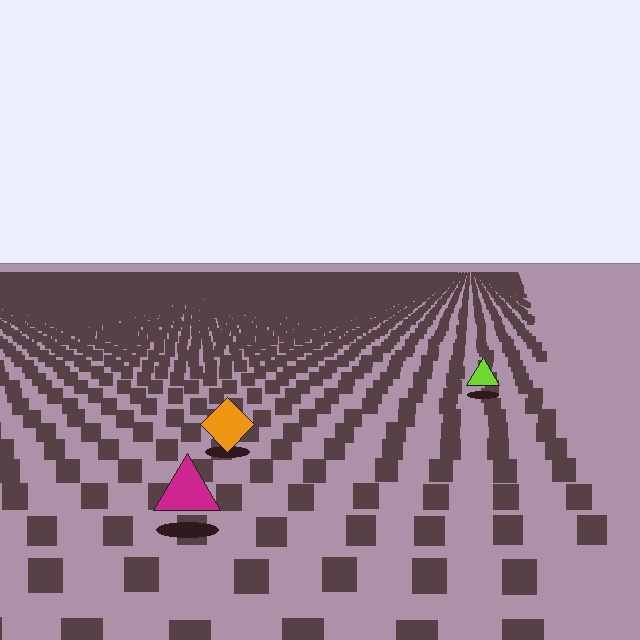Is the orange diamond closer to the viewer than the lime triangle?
Yes. The orange diamond is closer — you can tell from the texture gradient: the ground texture is coarser near it.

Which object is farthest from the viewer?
The lime triangle is farthest from the viewer. It appears smaller and the ground texture around it is denser.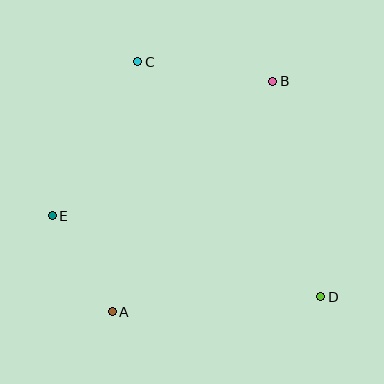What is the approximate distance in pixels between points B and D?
The distance between B and D is approximately 221 pixels.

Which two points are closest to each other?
Points A and E are closest to each other.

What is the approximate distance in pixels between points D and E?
The distance between D and E is approximately 281 pixels.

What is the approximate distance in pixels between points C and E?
The distance between C and E is approximately 176 pixels.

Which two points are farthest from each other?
Points C and D are farthest from each other.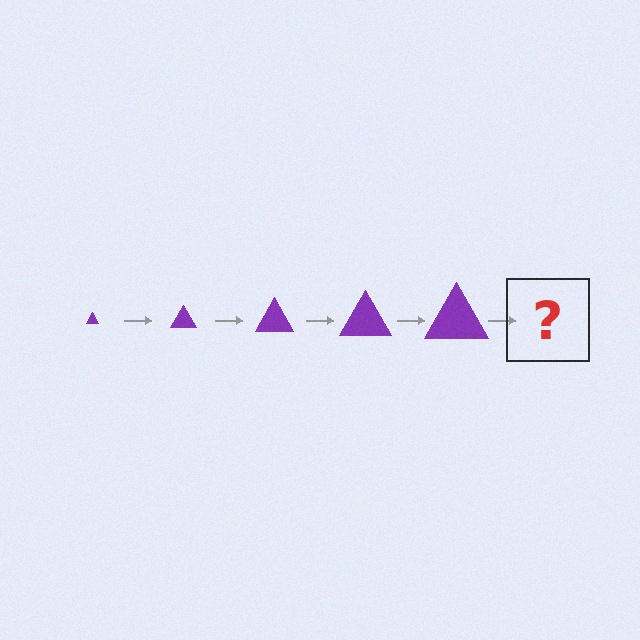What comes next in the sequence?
The next element should be a purple triangle, larger than the previous one.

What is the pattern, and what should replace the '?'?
The pattern is that the triangle gets progressively larger each step. The '?' should be a purple triangle, larger than the previous one.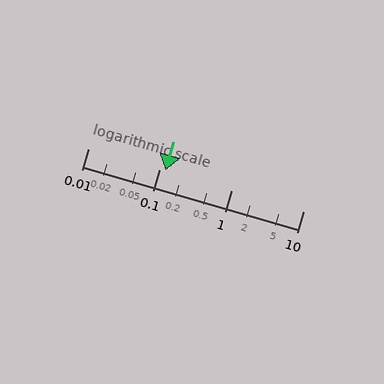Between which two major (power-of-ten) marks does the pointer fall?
The pointer is between 0.1 and 1.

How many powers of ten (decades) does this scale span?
The scale spans 3 decades, from 0.01 to 10.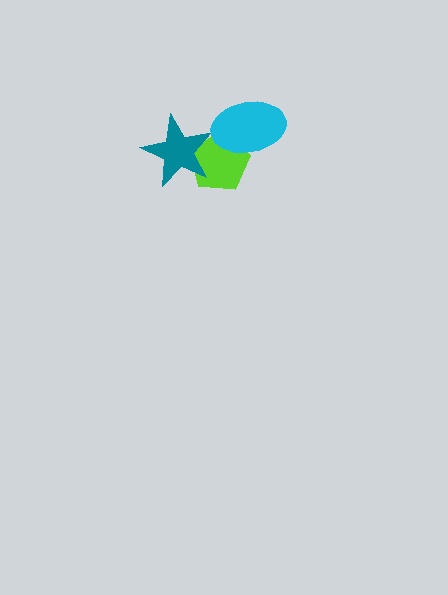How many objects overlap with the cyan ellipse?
1 object overlaps with the cyan ellipse.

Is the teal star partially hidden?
No, no other shape covers it.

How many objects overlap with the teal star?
1 object overlaps with the teal star.